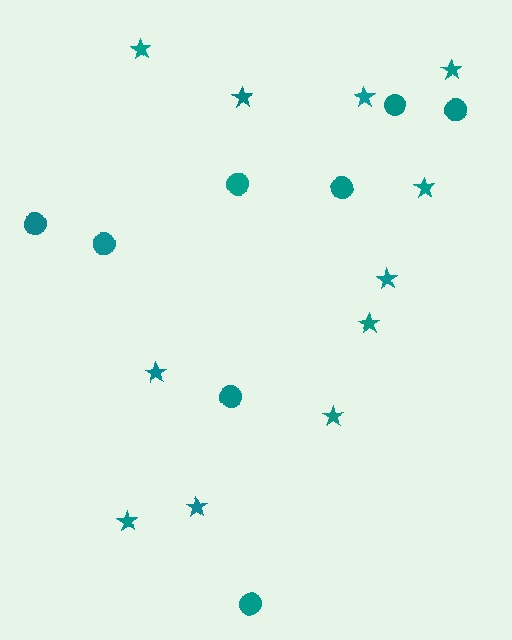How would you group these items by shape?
There are 2 groups: one group of circles (8) and one group of stars (11).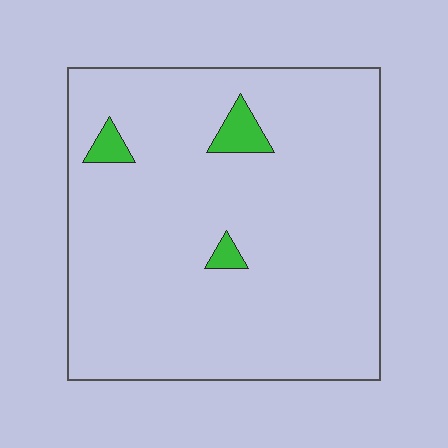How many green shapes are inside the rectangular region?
3.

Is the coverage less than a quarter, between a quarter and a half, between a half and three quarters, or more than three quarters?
Less than a quarter.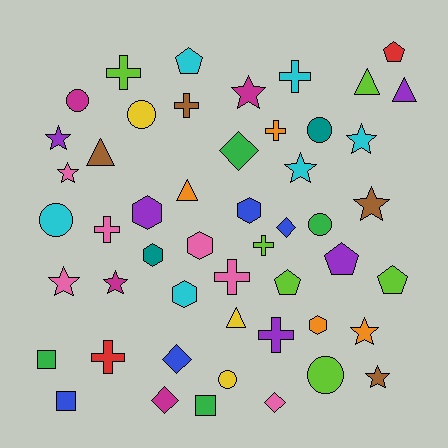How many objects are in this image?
There are 50 objects.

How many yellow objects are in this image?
There are 3 yellow objects.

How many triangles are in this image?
There are 5 triangles.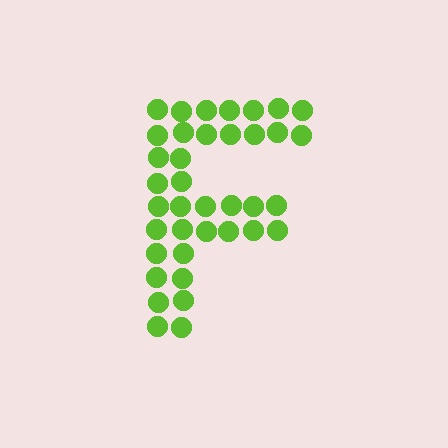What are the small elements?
The small elements are circles.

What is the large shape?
The large shape is the letter F.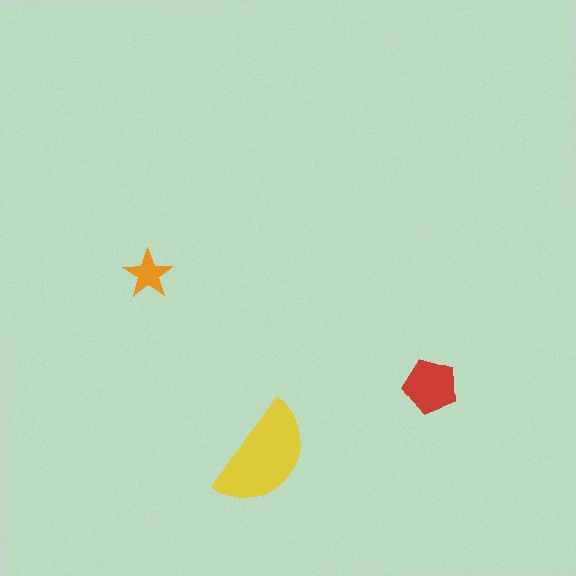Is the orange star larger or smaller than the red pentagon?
Smaller.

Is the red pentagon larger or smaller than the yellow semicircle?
Smaller.